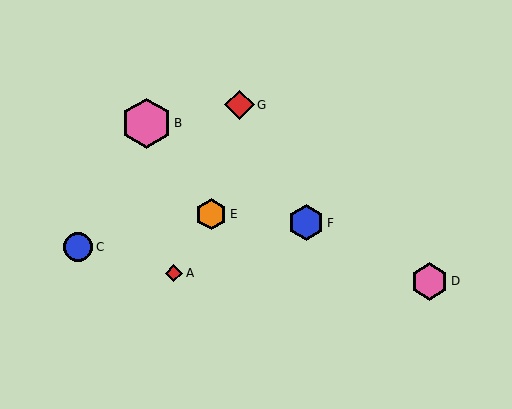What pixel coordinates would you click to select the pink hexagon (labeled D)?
Click at (429, 281) to select the pink hexagon D.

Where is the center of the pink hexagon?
The center of the pink hexagon is at (429, 281).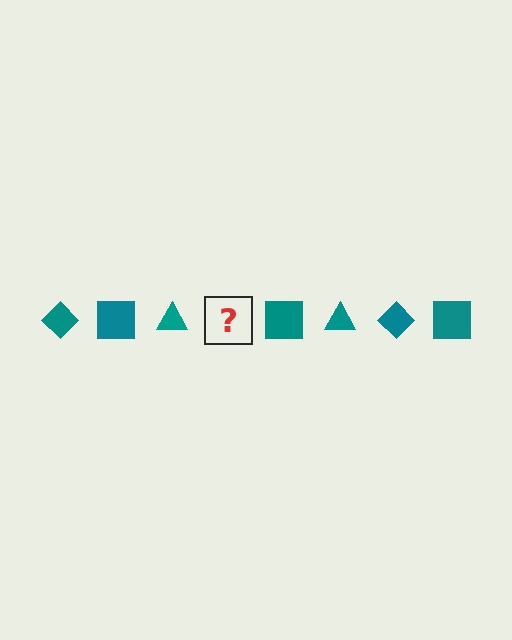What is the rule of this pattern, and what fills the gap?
The rule is that the pattern cycles through diamond, square, triangle shapes in teal. The gap should be filled with a teal diamond.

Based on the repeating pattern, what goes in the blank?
The blank should be a teal diamond.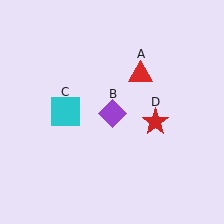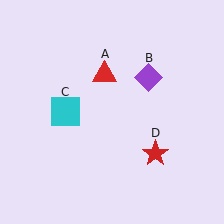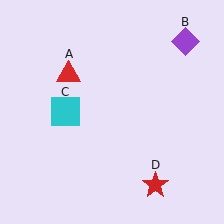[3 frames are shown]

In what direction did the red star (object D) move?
The red star (object D) moved down.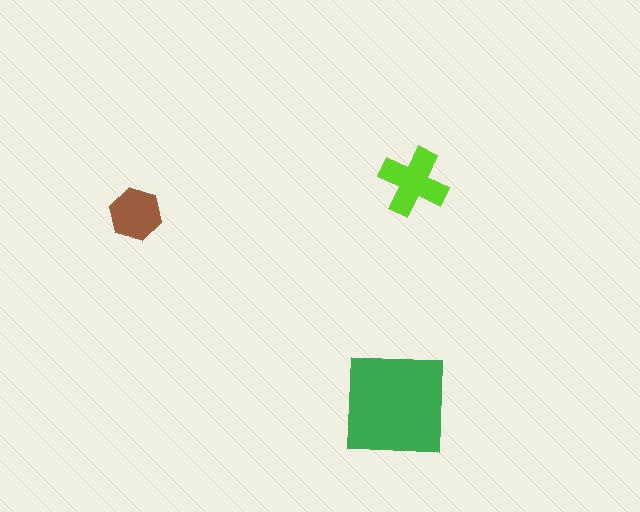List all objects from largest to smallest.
The green square, the lime cross, the brown hexagon.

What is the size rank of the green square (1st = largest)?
1st.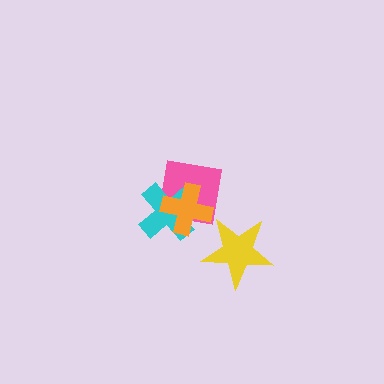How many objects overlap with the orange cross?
2 objects overlap with the orange cross.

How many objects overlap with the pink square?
2 objects overlap with the pink square.